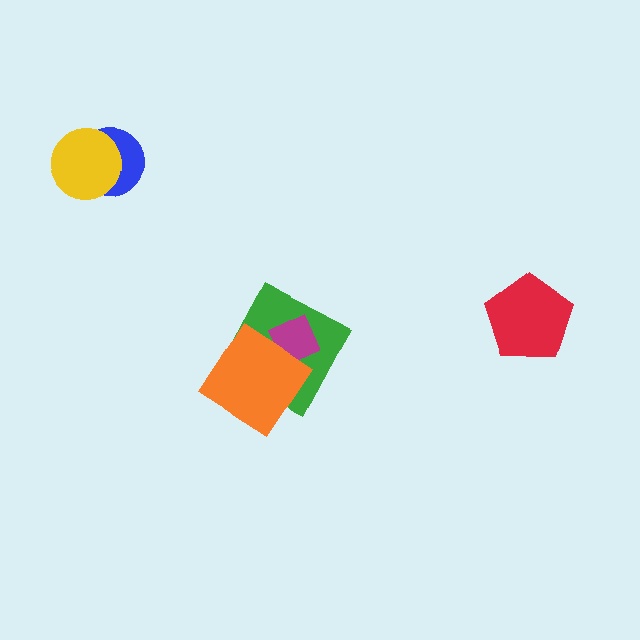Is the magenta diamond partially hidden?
Yes, it is partially covered by another shape.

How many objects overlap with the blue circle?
1 object overlaps with the blue circle.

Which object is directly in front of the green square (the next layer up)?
The magenta diamond is directly in front of the green square.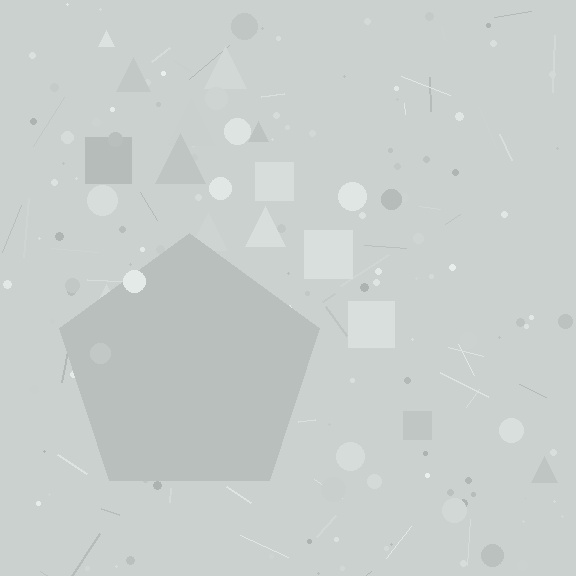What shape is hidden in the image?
A pentagon is hidden in the image.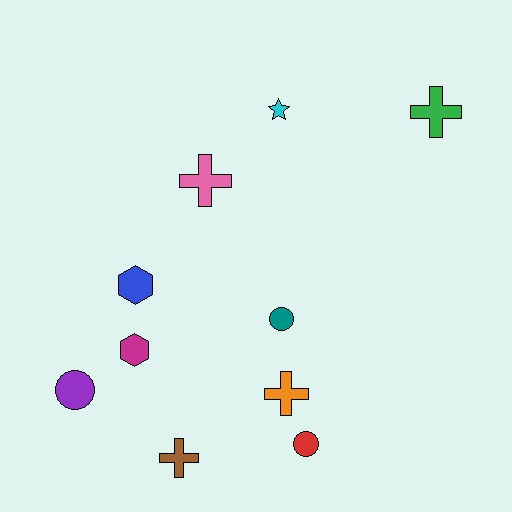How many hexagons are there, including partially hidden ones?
There are 2 hexagons.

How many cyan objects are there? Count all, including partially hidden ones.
There is 1 cyan object.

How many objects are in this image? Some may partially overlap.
There are 10 objects.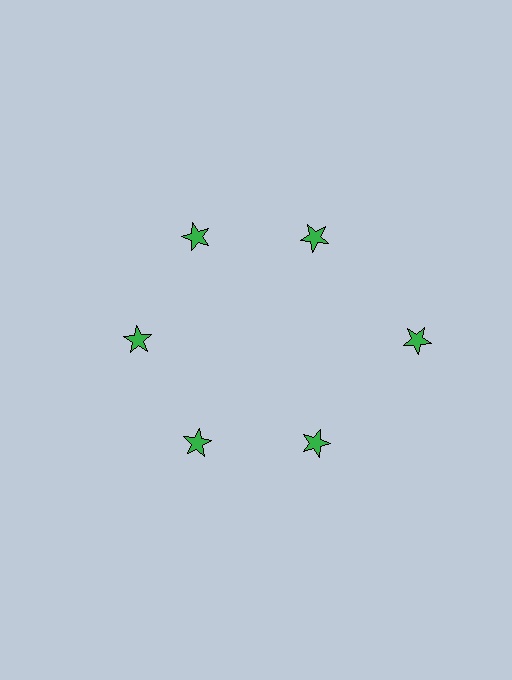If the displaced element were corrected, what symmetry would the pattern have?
It would have 6-fold rotational symmetry — the pattern would map onto itself every 60 degrees.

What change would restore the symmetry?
The symmetry would be restored by moving it inward, back onto the ring so that all 6 stars sit at equal angles and equal distance from the center.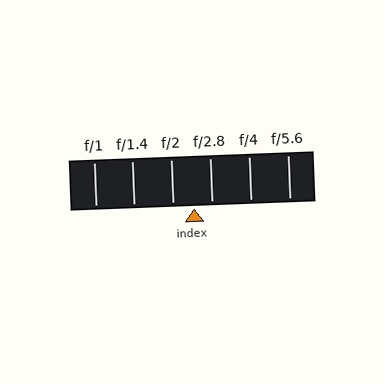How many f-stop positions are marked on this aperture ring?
There are 6 f-stop positions marked.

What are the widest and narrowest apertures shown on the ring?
The widest aperture shown is f/1 and the narrowest is f/5.6.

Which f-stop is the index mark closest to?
The index mark is closest to f/2.8.